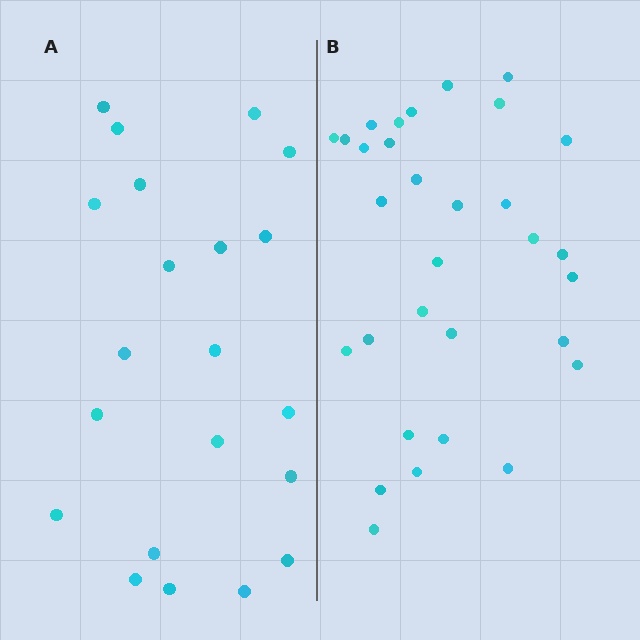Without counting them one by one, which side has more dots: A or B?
Region B (the right region) has more dots.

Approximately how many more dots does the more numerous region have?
Region B has roughly 10 or so more dots than region A.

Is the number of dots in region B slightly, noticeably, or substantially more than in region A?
Region B has substantially more. The ratio is roughly 1.5 to 1.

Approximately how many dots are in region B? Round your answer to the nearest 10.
About 30 dots. (The exact count is 31, which rounds to 30.)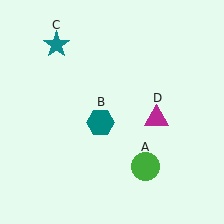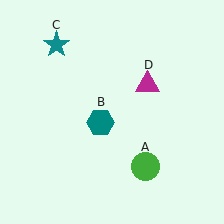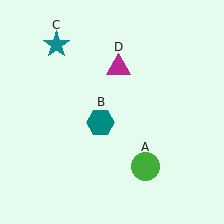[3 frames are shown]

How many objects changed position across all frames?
1 object changed position: magenta triangle (object D).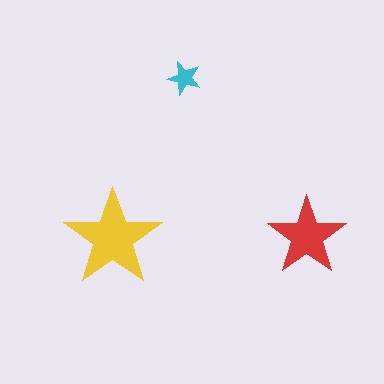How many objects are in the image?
There are 3 objects in the image.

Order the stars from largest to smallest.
the yellow one, the red one, the cyan one.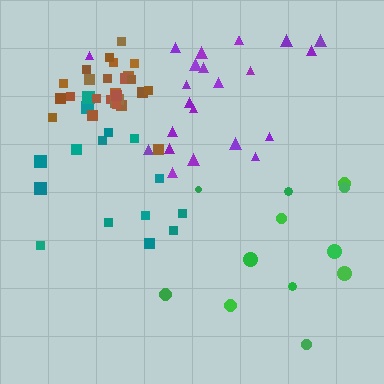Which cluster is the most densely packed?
Brown.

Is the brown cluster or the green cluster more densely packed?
Brown.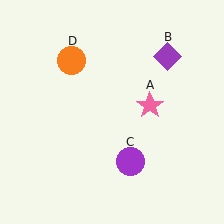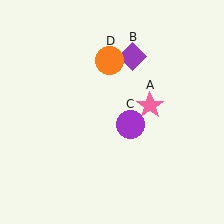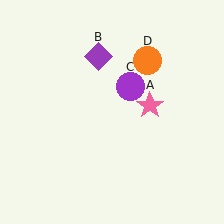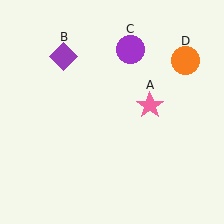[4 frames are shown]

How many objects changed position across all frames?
3 objects changed position: purple diamond (object B), purple circle (object C), orange circle (object D).